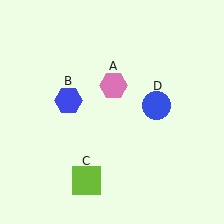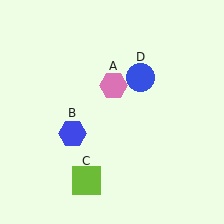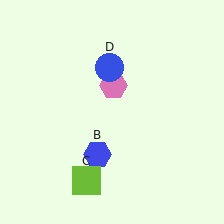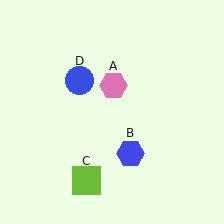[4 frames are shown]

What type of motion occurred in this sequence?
The blue hexagon (object B), blue circle (object D) rotated counterclockwise around the center of the scene.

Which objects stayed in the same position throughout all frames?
Pink hexagon (object A) and lime square (object C) remained stationary.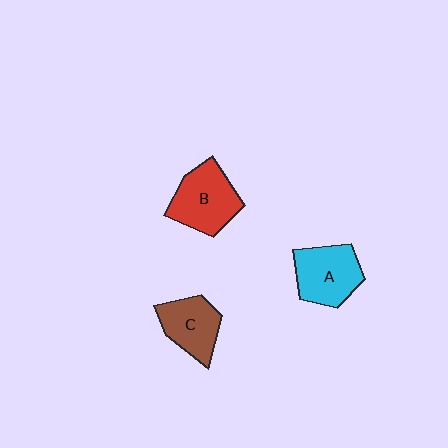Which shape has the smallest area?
Shape C (brown).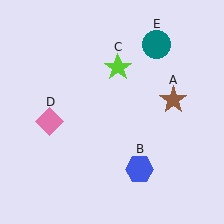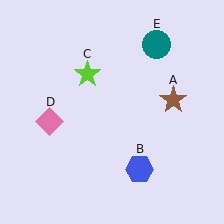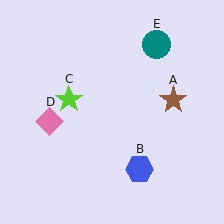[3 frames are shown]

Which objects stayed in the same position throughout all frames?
Brown star (object A) and blue hexagon (object B) and pink diamond (object D) and teal circle (object E) remained stationary.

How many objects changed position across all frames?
1 object changed position: lime star (object C).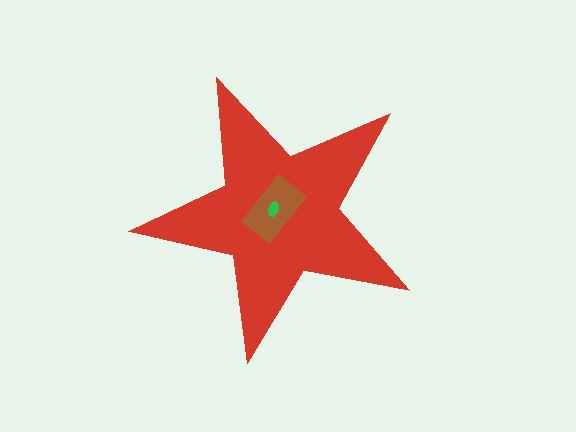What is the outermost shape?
The red star.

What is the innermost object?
The green ellipse.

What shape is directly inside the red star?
The brown rectangle.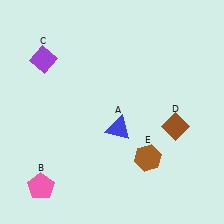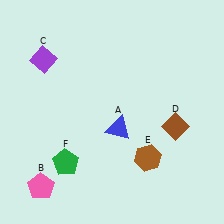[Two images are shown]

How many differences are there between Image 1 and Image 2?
There is 1 difference between the two images.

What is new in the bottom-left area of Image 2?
A green pentagon (F) was added in the bottom-left area of Image 2.